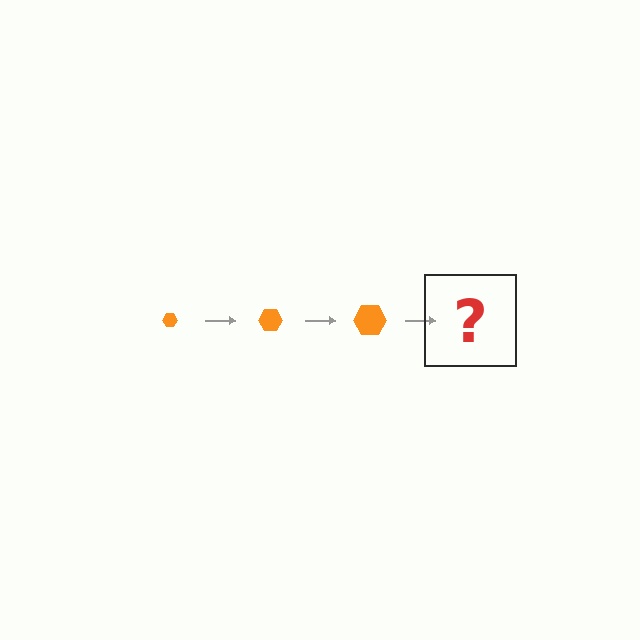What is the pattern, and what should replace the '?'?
The pattern is that the hexagon gets progressively larger each step. The '?' should be an orange hexagon, larger than the previous one.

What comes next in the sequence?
The next element should be an orange hexagon, larger than the previous one.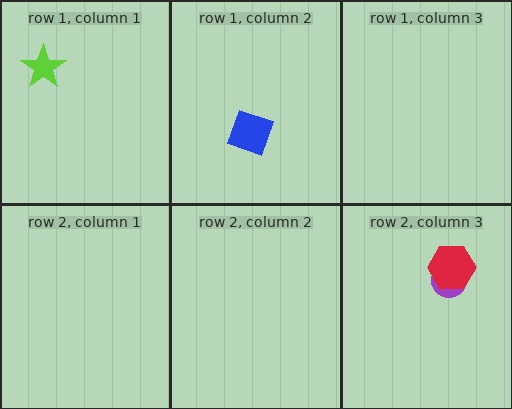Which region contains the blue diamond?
The row 1, column 2 region.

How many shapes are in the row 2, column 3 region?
2.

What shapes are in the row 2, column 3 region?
The purple circle, the red hexagon.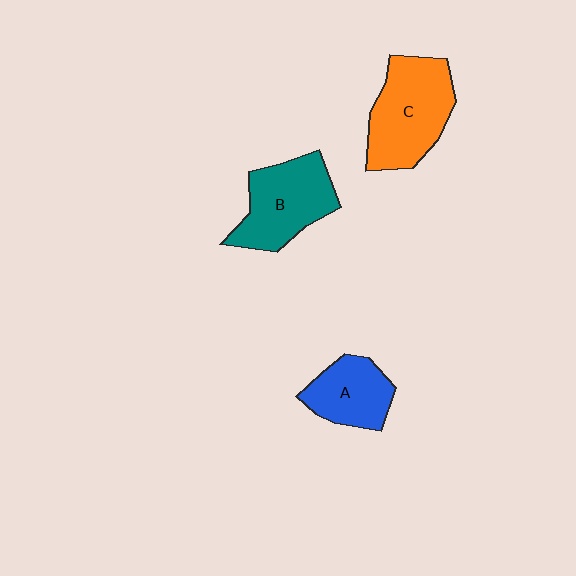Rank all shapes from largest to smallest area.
From largest to smallest: C (orange), B (teal), A (blue).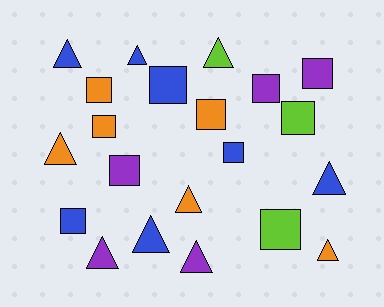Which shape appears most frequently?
Square, with 11 objects.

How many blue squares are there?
There are 3 blue squares.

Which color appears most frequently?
Blue, with 7 objects.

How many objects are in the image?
There are 21 objects.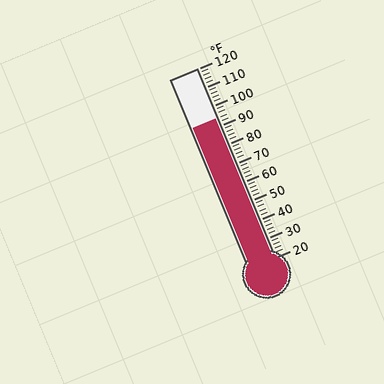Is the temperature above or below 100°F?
The temperature is below 100°F.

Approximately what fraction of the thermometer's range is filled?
The thermometer is filled to approximately 75% of its range.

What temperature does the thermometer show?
The thermometer shows approximately 94°F.